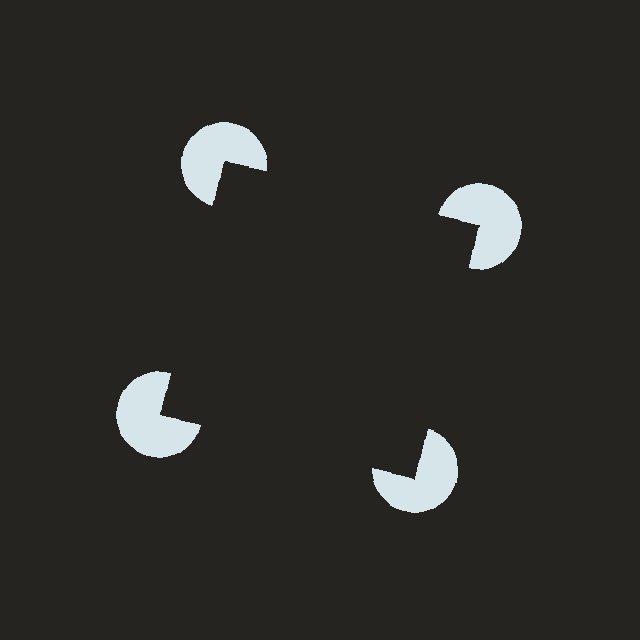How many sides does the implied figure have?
4 sides.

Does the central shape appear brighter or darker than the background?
It typically appears slightly darker than the background, even though no actual brightness change is drawn.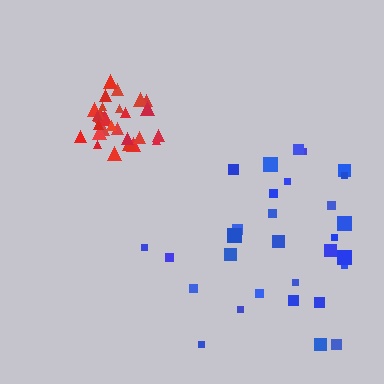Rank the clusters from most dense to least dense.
red, blue.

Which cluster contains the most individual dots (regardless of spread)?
Red (30).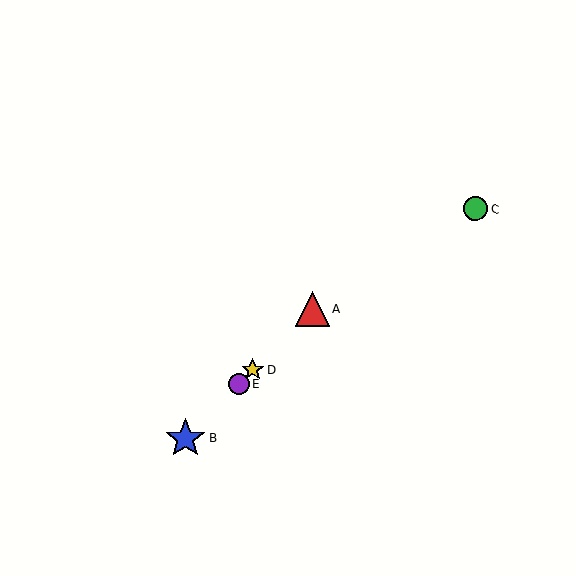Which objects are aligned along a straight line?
Objects A, B, D, E are aligned along a straight line.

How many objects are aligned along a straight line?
4 objects (A, B, D, E) are aligned along a straight line.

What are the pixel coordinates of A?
Object A is at (312, 309).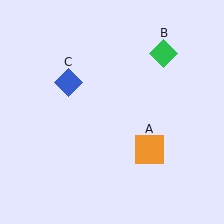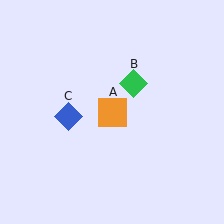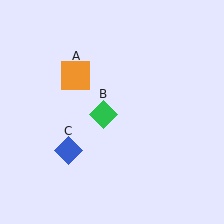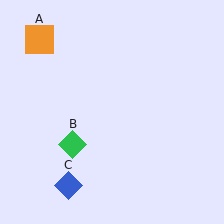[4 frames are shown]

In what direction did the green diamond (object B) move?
The green diamond (object B) moved down and to the left.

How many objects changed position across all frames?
3 objects changed position: orange square (object A), green diamond (object B), blue diamond (object C).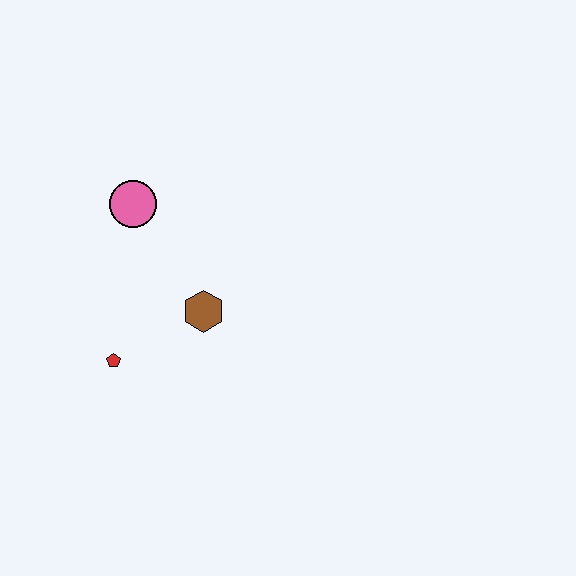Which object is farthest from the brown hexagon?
The pink circle is farthest from the brown hexagon.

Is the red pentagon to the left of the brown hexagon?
Yes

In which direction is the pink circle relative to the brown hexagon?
The pink circle is above the brown hexagon.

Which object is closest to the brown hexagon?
The red pentagon is closest to the brown hexagon.